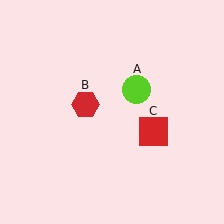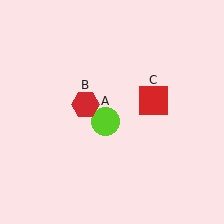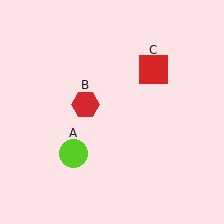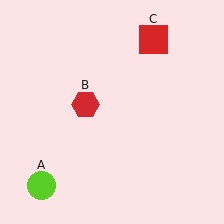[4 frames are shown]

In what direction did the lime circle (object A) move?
The lime circle (object A) moved down and to the left.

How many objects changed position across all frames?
2 objects changed position: lime circle (object A), red square (object C).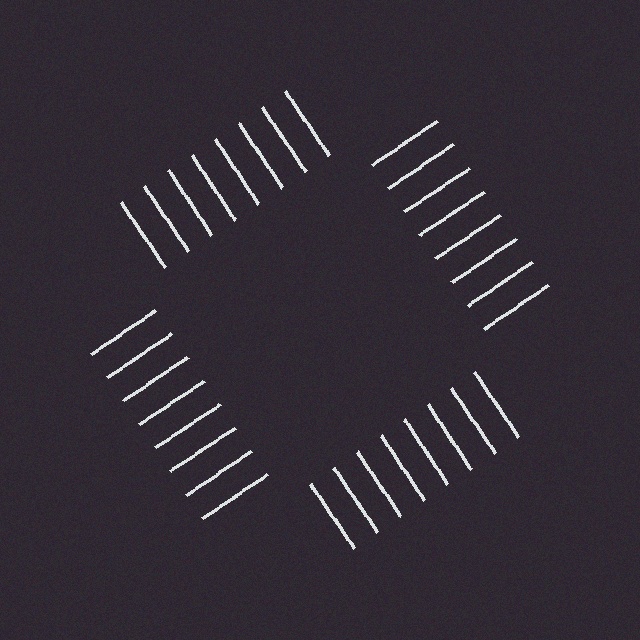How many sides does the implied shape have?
4 sides — the line-ends trace a square.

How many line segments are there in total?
32 — 8 along each of the 4 edges.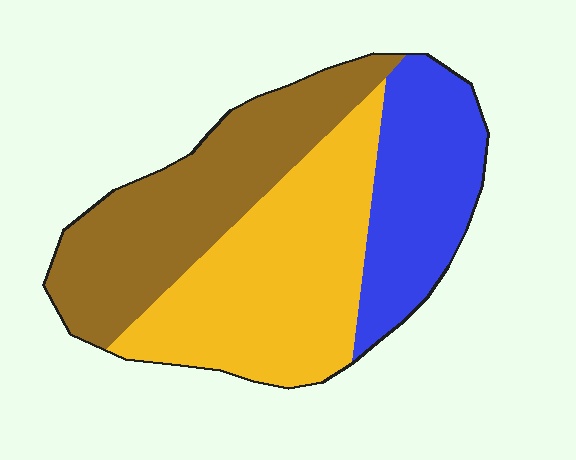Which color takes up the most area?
Yellow, at roughly 40%.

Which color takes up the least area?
Blue, at roughly 25%.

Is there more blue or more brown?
Brown.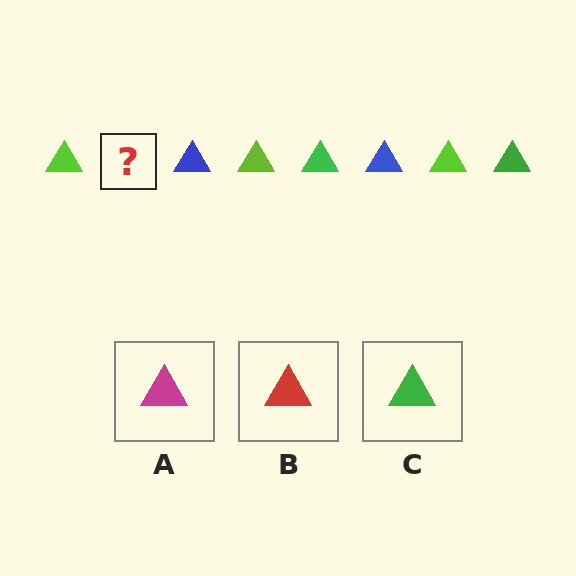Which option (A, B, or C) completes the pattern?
C.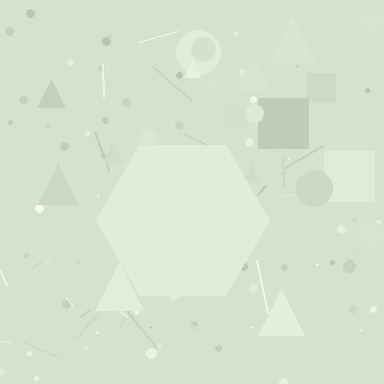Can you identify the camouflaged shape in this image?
The camouflaged shape is a hexagon.